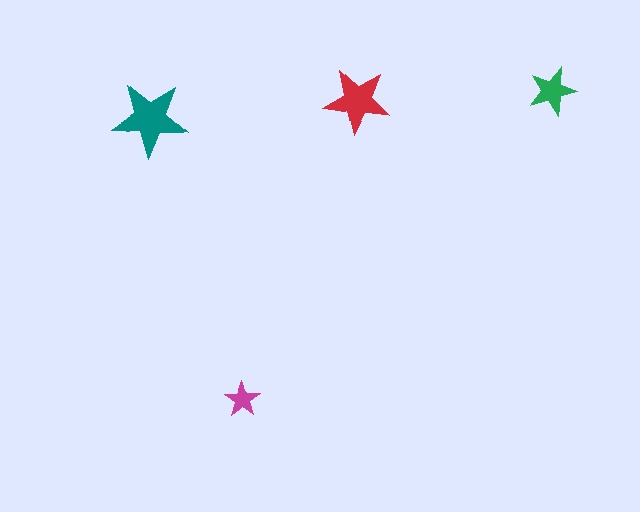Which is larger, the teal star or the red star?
The teal one.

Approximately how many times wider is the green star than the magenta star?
About 1.5 times wider.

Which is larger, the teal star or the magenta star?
The teal one.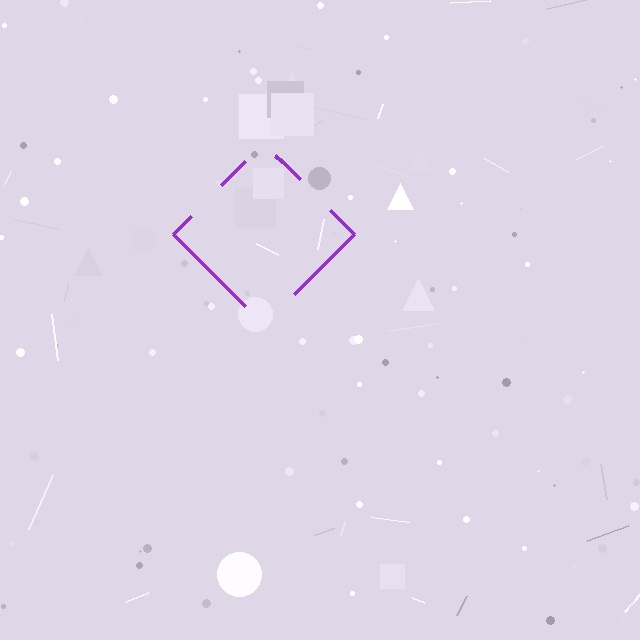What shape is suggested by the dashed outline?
The dashed outline suggests a diamond.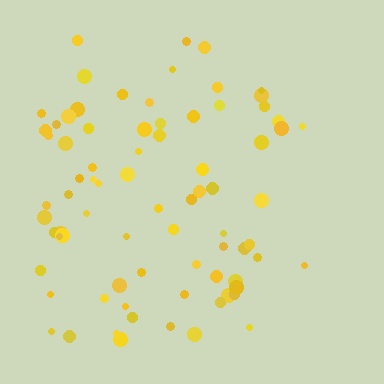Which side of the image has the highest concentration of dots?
The left.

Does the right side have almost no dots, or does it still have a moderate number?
Still a moderate number, just noticeably fewer than the left.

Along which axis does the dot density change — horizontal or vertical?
Horizontal.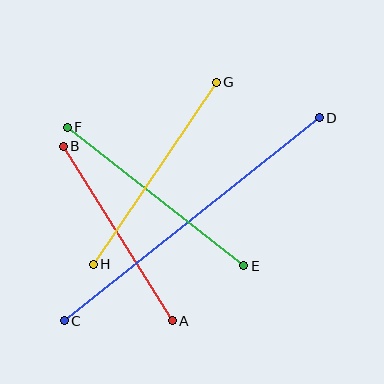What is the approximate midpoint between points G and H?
The midpoint is at approximately (155, 173) pixels.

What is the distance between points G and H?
The distance is approximately 220 pixels.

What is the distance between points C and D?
The distance is approximately 326 pixels.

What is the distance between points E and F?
The distance is approximately 224 pixels.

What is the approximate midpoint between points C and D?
The midpoint is at approximately (192, 219) pixels.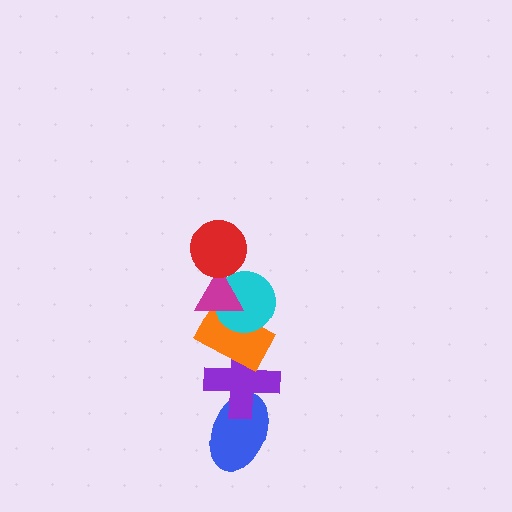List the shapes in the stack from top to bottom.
From top to bottom: the red circle, the magenta triangle, the cyan circle, the orange rectangle, the purple cross, the blue ellipse.